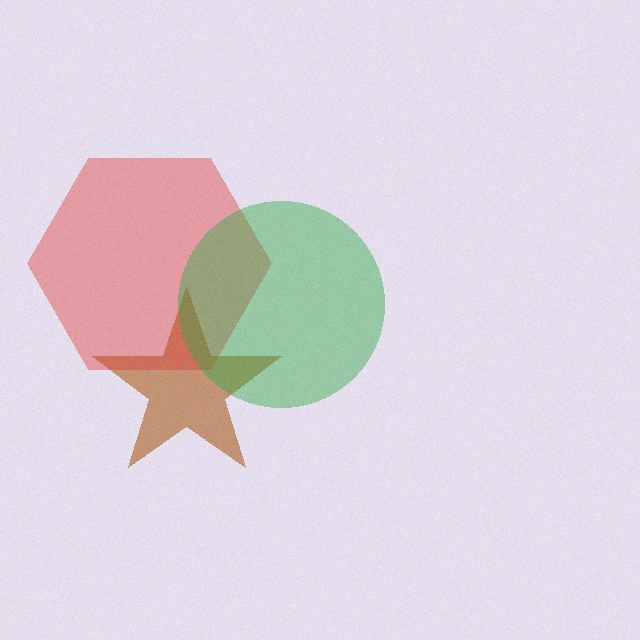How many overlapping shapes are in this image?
There are 3 overlapping shapes in the image.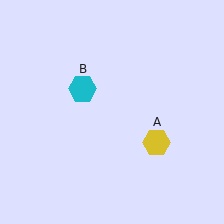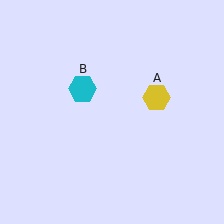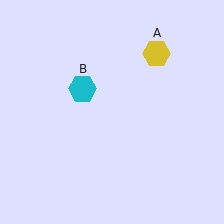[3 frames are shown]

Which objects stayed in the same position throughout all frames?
Cyan hexagon (object B) remained stationary.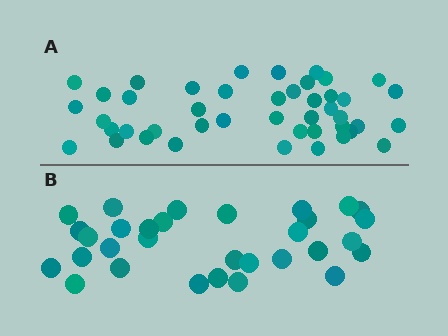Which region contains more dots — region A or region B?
Region A (the top region) has more dots.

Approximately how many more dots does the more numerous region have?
Region A has approximately 15 more dots than region B.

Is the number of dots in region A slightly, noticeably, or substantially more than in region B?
Region A has noticeably more, but not dramatically so. The ratio is roughly 1.4 to 1.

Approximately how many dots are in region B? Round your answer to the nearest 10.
About 30 dots. (The exact count is 31, which rounds to 30.)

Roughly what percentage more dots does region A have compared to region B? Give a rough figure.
About 40% more.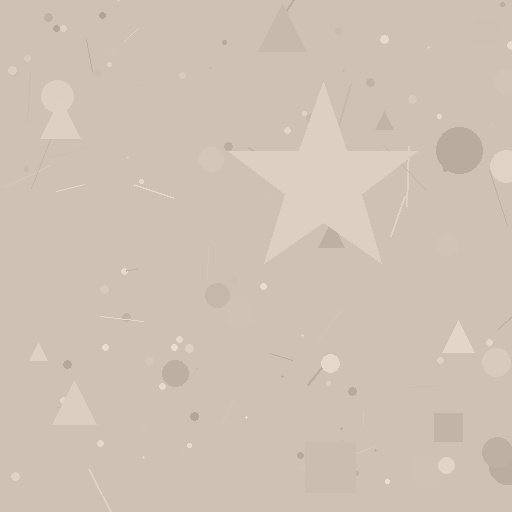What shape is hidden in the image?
A star is hidden in the image.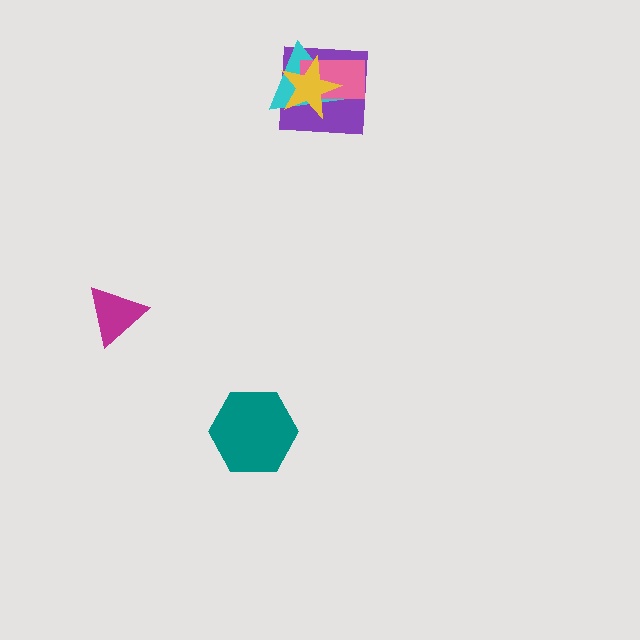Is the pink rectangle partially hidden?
Yes, it is partially covered by another shape.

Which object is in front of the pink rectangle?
The yellow star is in front of the pink rectangle.